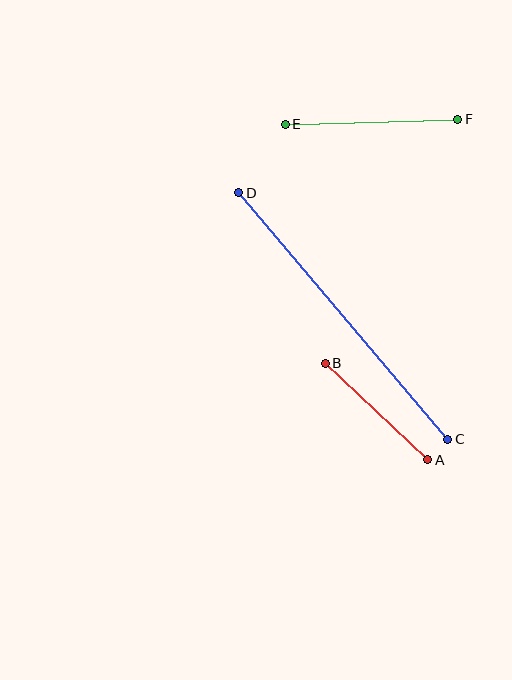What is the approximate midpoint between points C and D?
The midpoint is at approximately (343, 316) pixels.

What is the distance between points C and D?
The distance is approximately 323 pixels.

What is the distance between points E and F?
The distance is approximately 172 pixels.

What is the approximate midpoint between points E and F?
The midpoint is at approximately (372, 122) pixels.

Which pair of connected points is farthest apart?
Points C and D are farthest apart.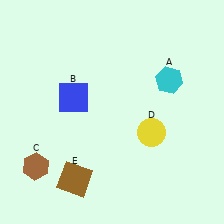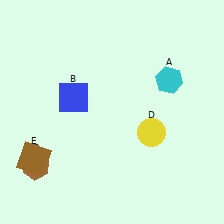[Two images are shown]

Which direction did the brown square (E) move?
The brown square (E) moved left.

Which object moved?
The brown square (E) moved left.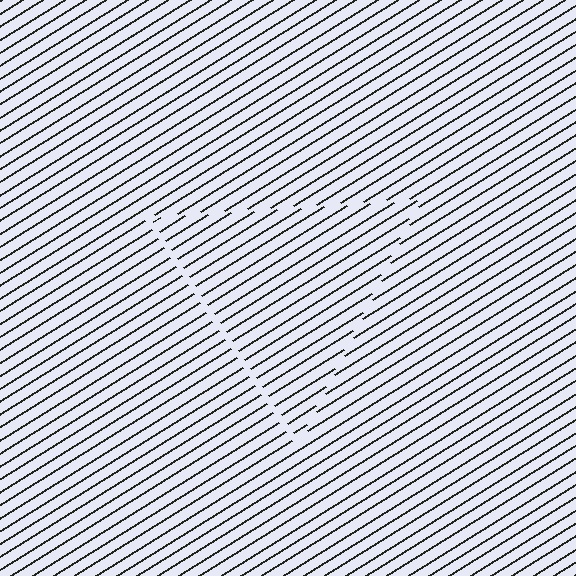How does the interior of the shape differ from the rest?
The interior of the shape contains the same grating, shifted by half a period — the contour is defined by the phase discontinuity where line-ends from the inner and outer gratings abut.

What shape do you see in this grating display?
An illusory triangle. The interior of the shape contains the same grating, shifted by half a period — the contour is defined by the phase discontinuity where line-ends from the inner and outer gratings abut.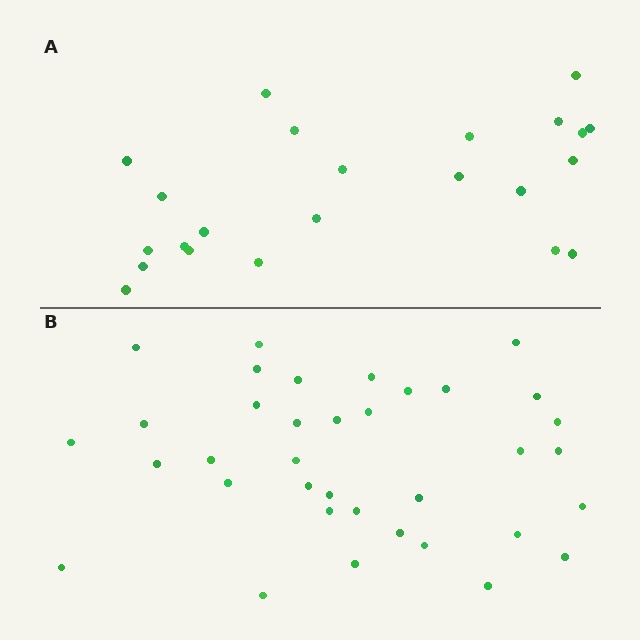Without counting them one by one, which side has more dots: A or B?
Region B (the bottom region) has more dots.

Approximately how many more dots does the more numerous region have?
Region B has approximately 15 more dots than region A.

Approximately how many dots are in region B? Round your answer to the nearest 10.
About 40 dots. (The exact count is 36, which rounds to 40.)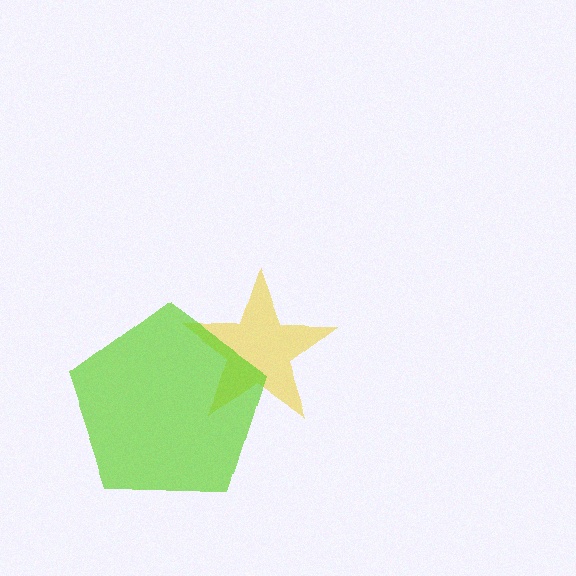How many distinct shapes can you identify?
There are 2 distinct shapes: a yellow star, a lime pentagon.